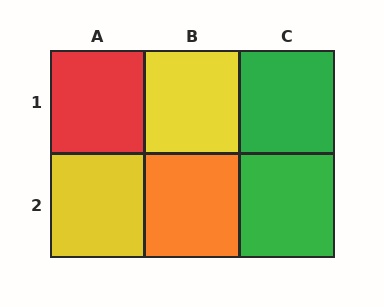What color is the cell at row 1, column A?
Red.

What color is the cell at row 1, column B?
Yellow.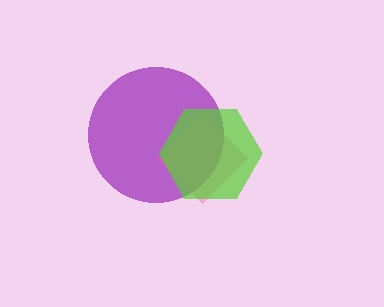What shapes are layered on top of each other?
The layered shapes are: a purple circle, a pink diamond, a lime hexagon.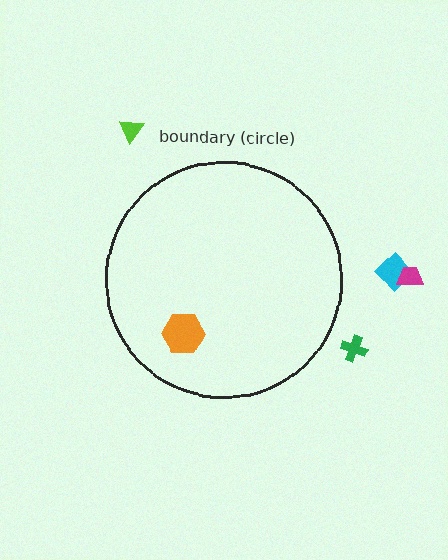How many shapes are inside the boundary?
1 inside, 4 outside.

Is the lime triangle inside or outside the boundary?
Outside.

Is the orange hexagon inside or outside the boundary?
Inside.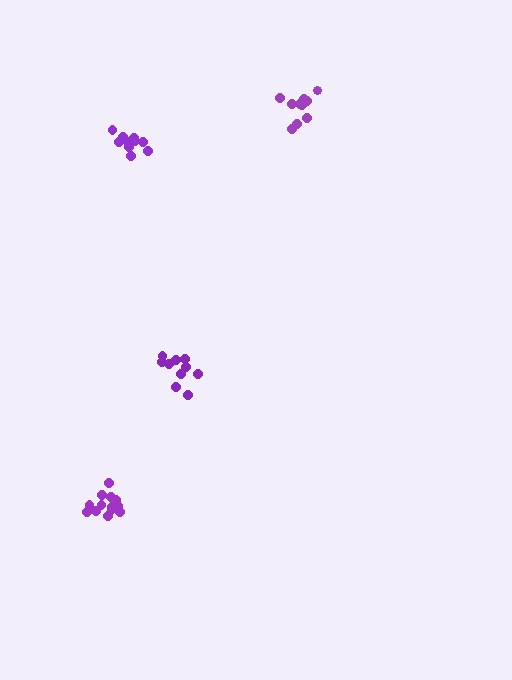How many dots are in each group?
Group 1: 10 dots, Group 2: 10 dots, Group 3: 10 dots, Group 4: 13 dots (43 total).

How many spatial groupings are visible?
There are 4 spatial groupings.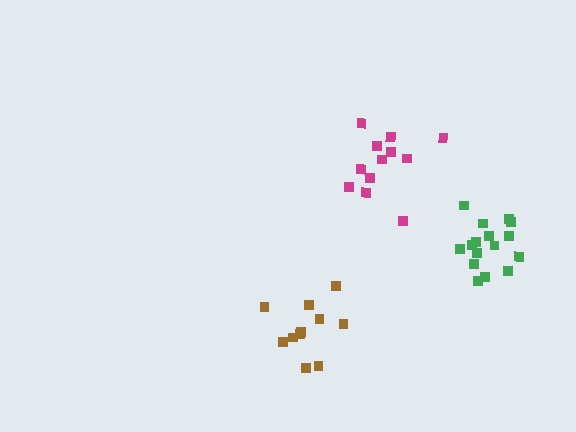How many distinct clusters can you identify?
There are 3 distinct clusters.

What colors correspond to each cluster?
The clusters are colored: magenta, brown, green.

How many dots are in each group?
Group 1: 12 dots, Group 2: 11 dots, Group 3: 16 dots (39 total).